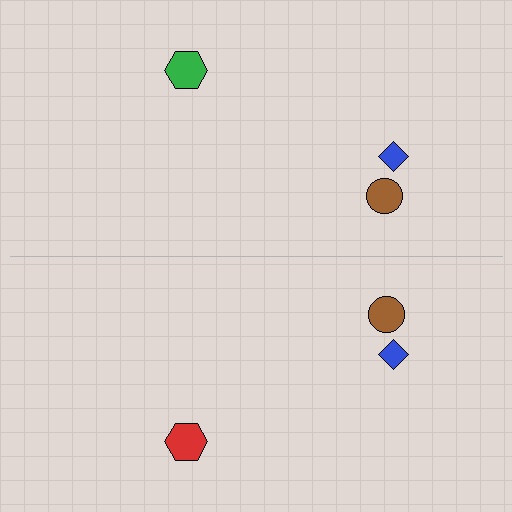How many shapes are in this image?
There are 6 shapes in this image.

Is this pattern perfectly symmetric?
No, the pattern is not perfectly symmetric. The red hexagon on the bottom side breaks the symmetry — its mirror counterpart is green.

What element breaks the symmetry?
The red hexagon on the bottom side breaks the symmetry — its mirror counterpart is green.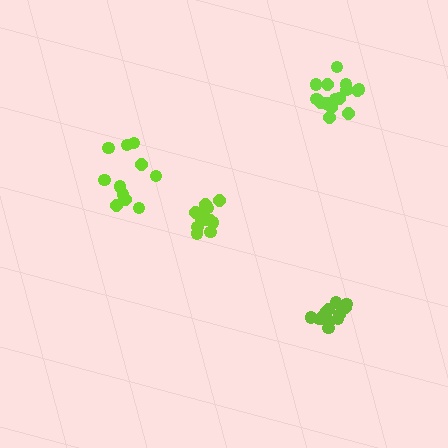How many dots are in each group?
Group 1: 11 dots, Group 2: 12 dots, Group 3: 15 dots, Group 4: 14 dots (52 total).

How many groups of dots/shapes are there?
There are 4 groups.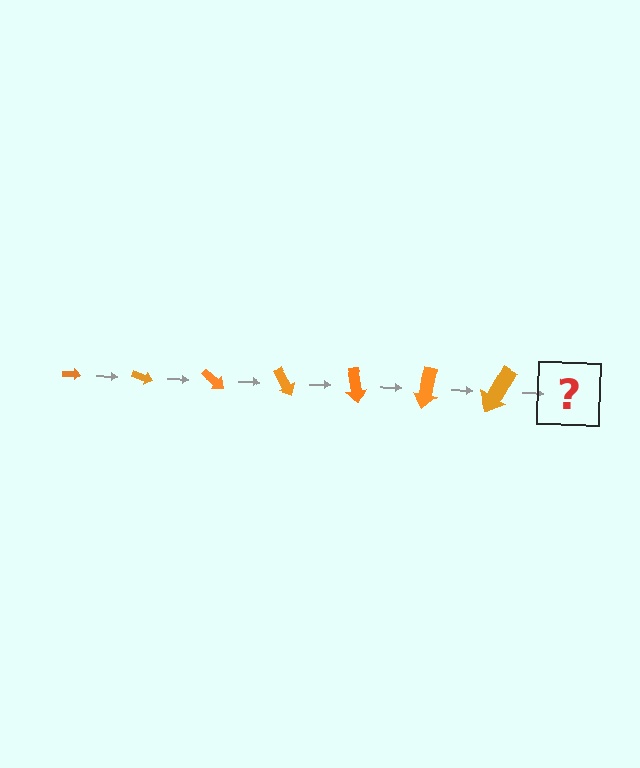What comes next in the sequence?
The next element should be an arrow, larger than the previous one and rotated 140 degrees from the start.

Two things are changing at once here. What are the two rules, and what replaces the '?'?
The two rules are that the arrow grows larger each step and it rotates 20 degrees each step. The '?' should be an arrow, larger than the previous one and rotated 140 degrees from the start.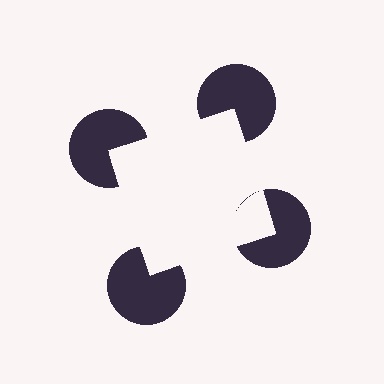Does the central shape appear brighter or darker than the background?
It typically appears slightly brighter than the background, even though no actual brightness change is drawn.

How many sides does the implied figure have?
4 sides.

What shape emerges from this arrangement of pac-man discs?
An illusory square — its edges are inferred from the aligned wedge cuts in the pac-man discs, not physically drawn.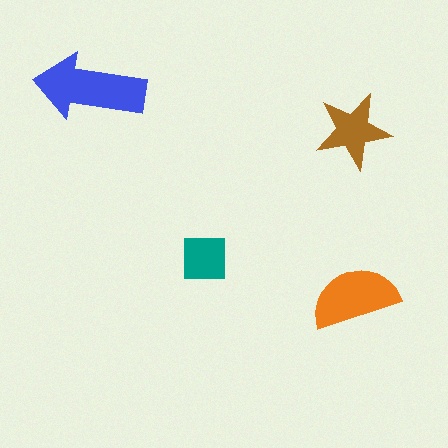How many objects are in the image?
There are 4 objects in the image.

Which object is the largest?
The blue arrow.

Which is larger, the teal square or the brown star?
The brown star.